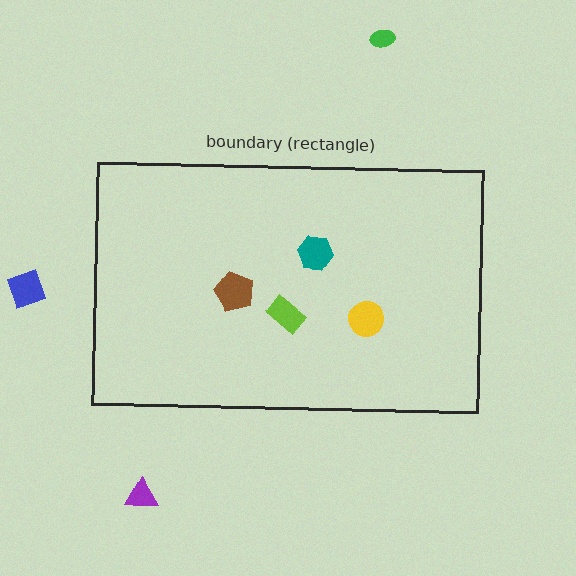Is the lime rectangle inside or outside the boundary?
Inside.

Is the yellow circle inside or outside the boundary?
Inside.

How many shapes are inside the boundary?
4 inside, 3 outside.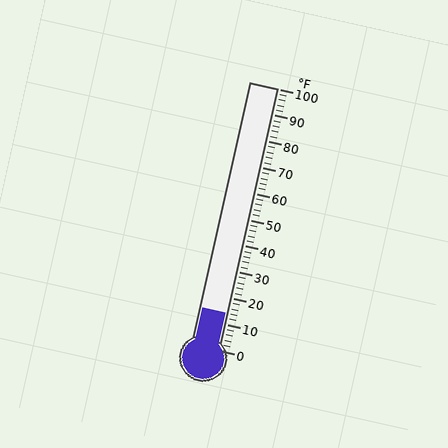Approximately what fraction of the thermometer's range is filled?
The thermometer is filled to approximately 15% of its range.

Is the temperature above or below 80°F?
The temperature is below 80°F.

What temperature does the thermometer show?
The thermometer shows approximately 14°F.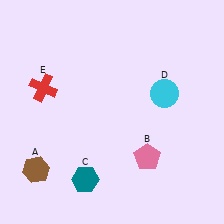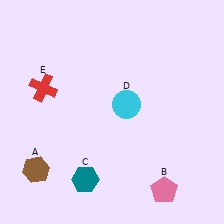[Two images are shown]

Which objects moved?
The objects that moved are: the pink pentagon (B), the cyan circle (D).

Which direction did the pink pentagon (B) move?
The pink pentagon (B) moved down.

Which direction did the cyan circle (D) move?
The cyan circle (D) moved left.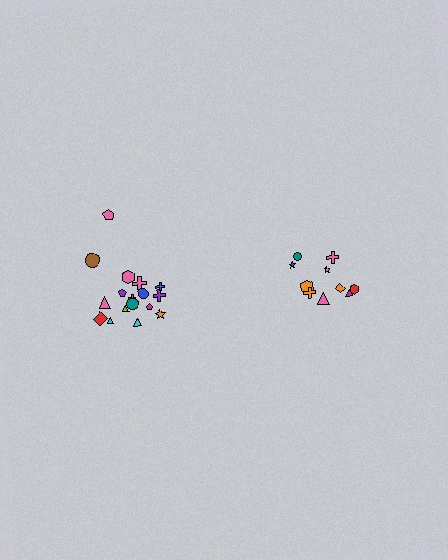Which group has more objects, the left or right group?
The left group.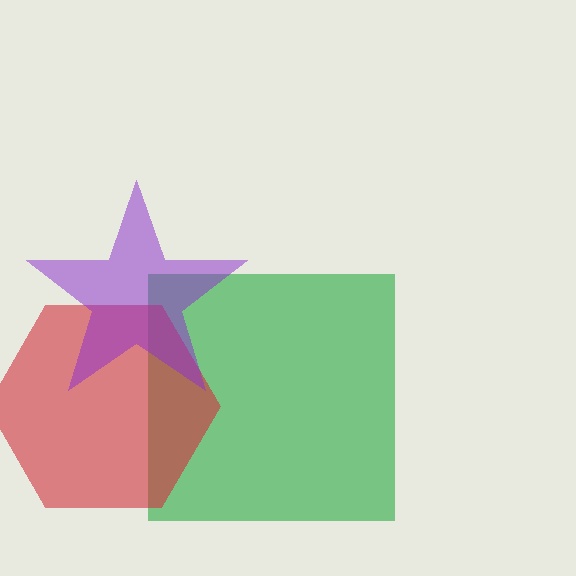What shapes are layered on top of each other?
The layered shapes are: a green square, a red hexagon, a purple star.